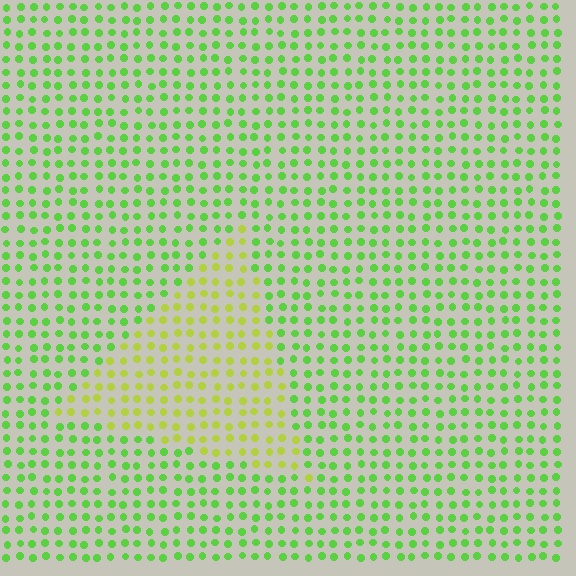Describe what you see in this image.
The image is filled with small lime elements in a uniform arrangement. A triangle-shaped region is visible where the elements are tinted to a slightly different hue, forming a subtle color boundary.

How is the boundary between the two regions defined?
The boundary is defined purely by a slight shift in hue (about 37 degrees). Spacing, size, and orientation are identical on both sides.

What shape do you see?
I see a triangle.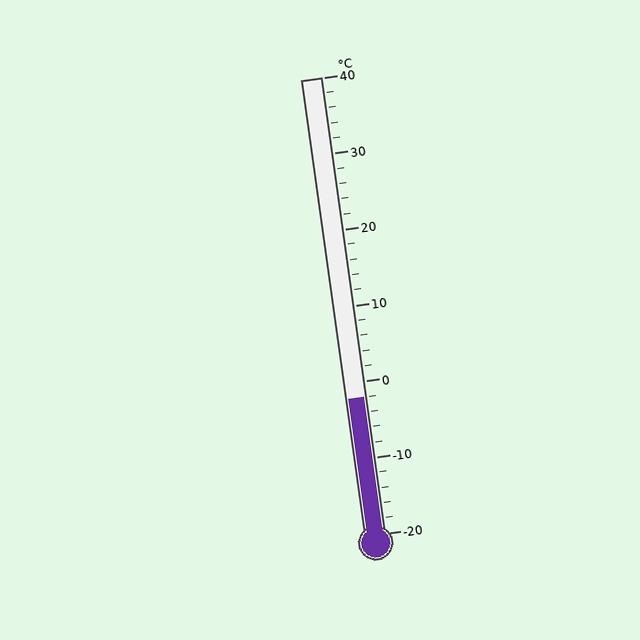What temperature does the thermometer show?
The thermometer shows approximately -2°C.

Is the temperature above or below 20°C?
The temperature is below 20°C.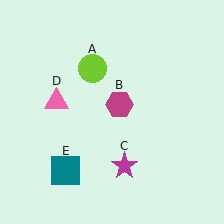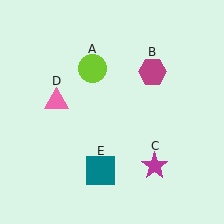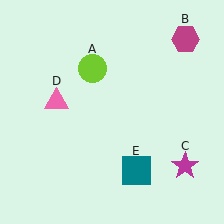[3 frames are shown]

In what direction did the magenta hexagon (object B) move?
The magenta hexagon (object B) moved up and to the right.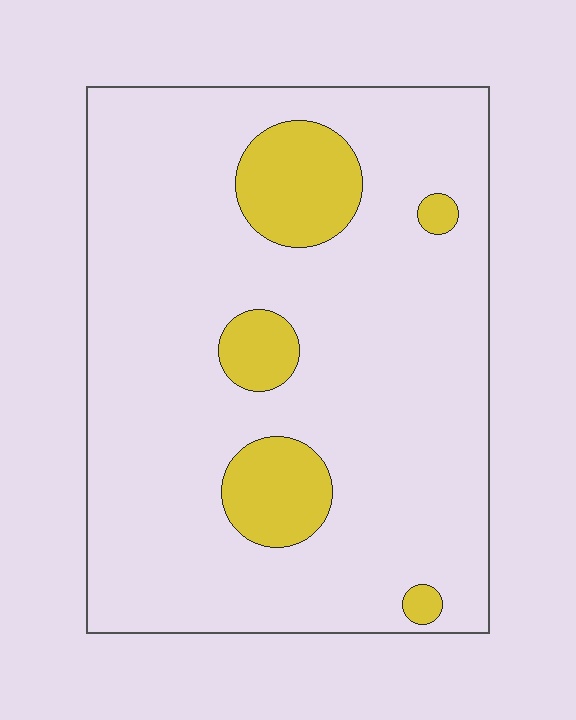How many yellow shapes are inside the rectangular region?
5.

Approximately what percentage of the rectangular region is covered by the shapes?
Approximately 15%.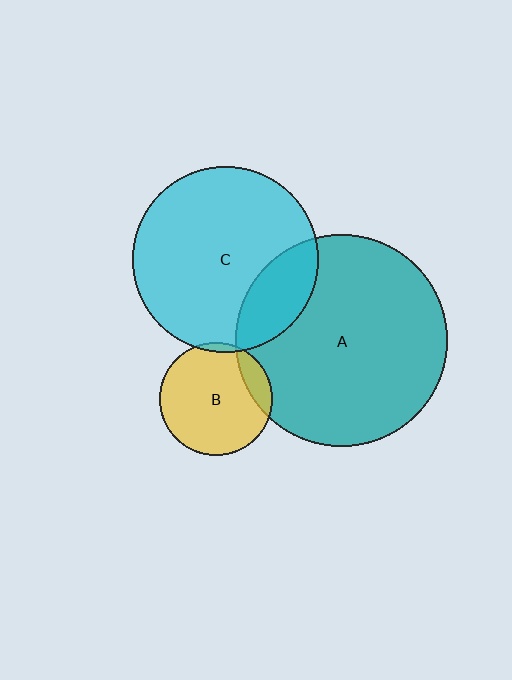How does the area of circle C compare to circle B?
Approximately 2.7 times.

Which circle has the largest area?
Circle A (teal).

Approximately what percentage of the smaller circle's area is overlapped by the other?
Approximately 5%.